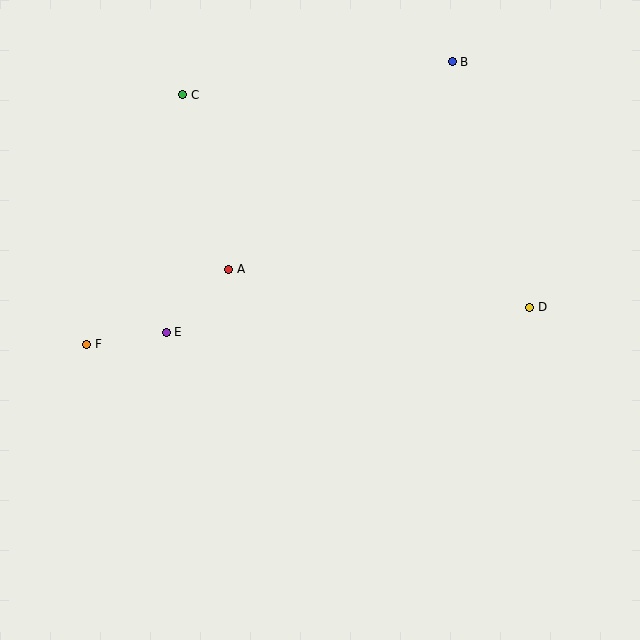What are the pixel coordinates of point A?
Point A is at (229, 269).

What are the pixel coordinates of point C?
Point C is at (183, 95).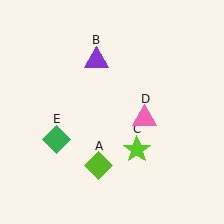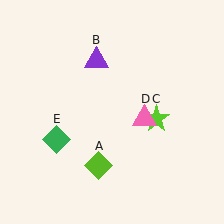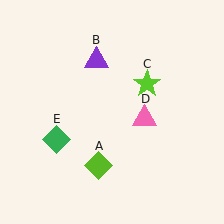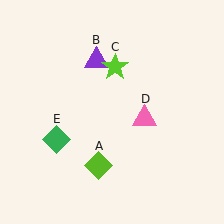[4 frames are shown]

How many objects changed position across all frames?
1 object changed position: lime star (object C).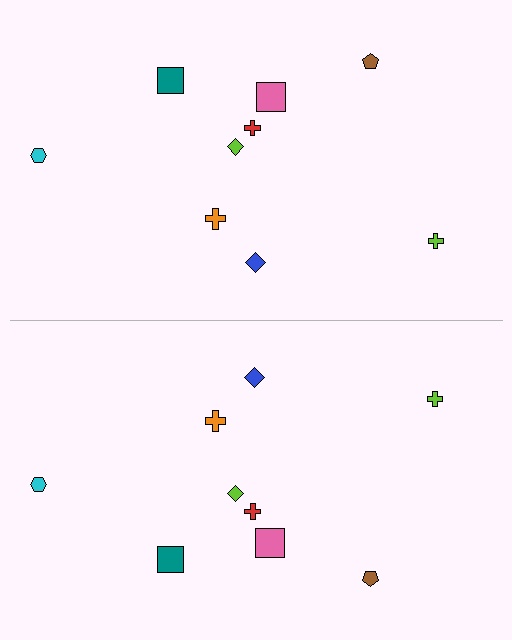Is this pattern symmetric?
Yes, this pattern has bilateral (reflection) symmetry.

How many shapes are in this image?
There are 18 shapes in this image.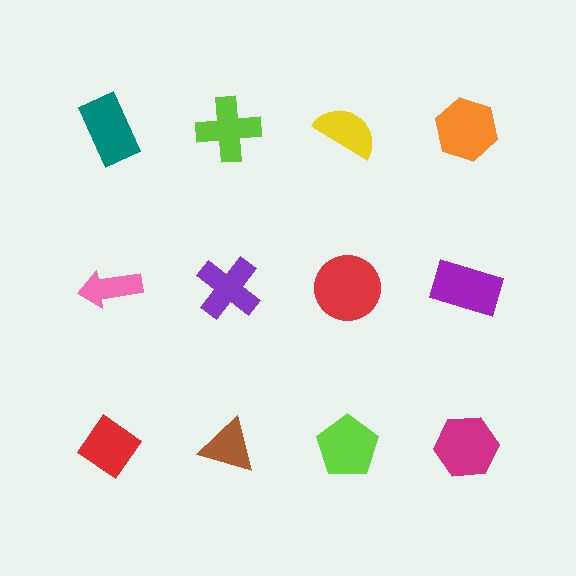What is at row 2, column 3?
A red circle.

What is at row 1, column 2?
A lime cross.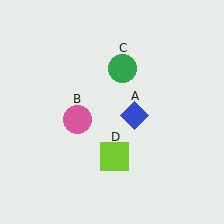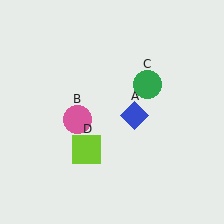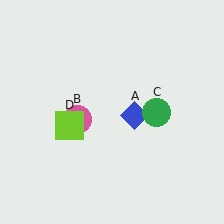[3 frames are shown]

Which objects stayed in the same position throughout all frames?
Blue diamond (object A) and pink circle (object B) remained stationary.